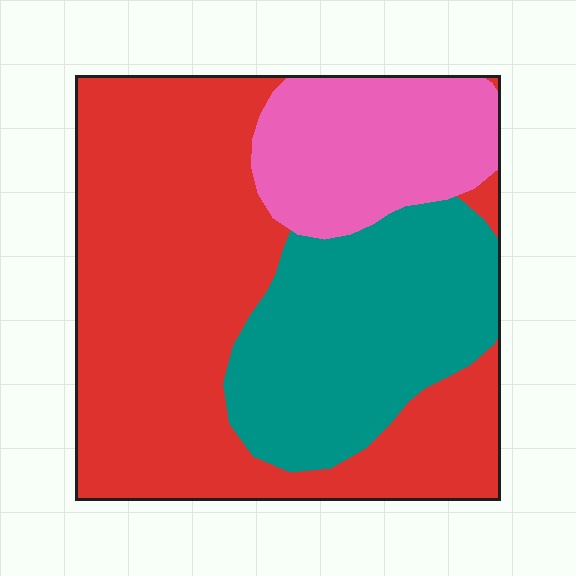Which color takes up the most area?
Red, at roughly 55%.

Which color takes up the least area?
Pink, at roughly 20%.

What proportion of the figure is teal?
Teal takes up about one quarter (1/4) of the figure.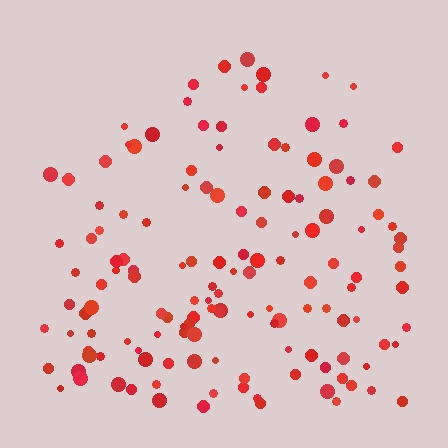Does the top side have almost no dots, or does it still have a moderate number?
Still a moderate number, just noticeably fewer than the bottom.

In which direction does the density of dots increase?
From top to bottom, with the bottom side densest.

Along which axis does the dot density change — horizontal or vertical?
Vertical.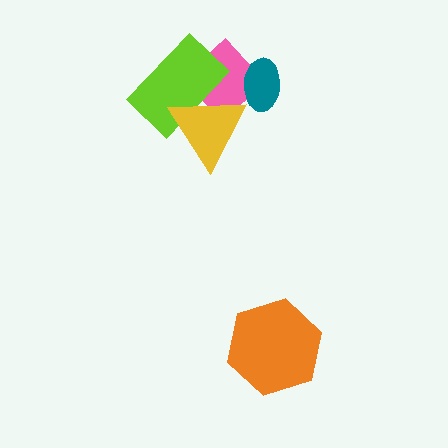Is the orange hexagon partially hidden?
No, no other shape covers it.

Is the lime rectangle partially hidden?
Yes, it is partially covered by another shape.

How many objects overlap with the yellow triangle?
2 objects overlap with the yellow triangle.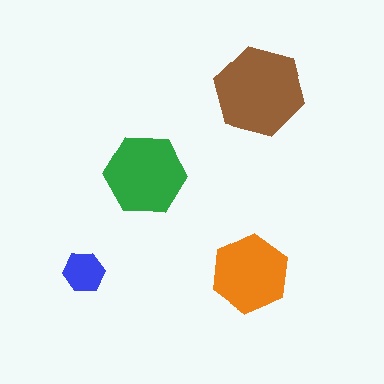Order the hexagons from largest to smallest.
the brown one, the green one, the orange one, the blue one.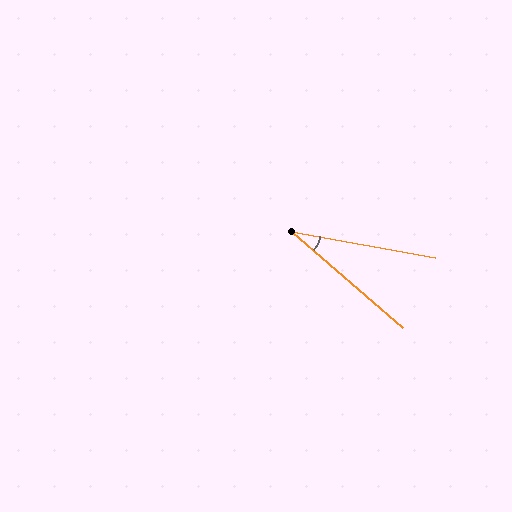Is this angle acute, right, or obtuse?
It is acute.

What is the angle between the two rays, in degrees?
Approximately 31 degrees.